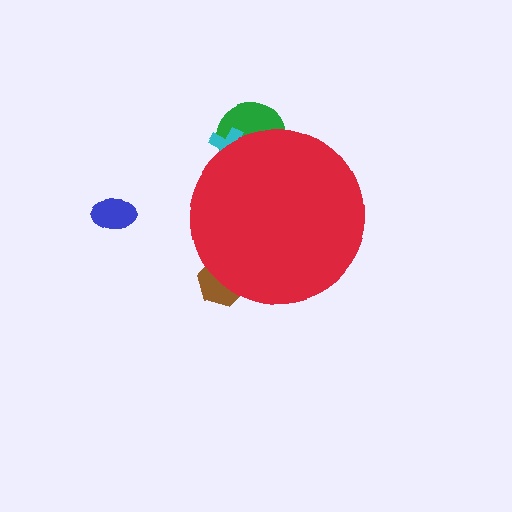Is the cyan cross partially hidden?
Yes, the cyan cross is partially hidden behind the red circle.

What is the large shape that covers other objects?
A red circle.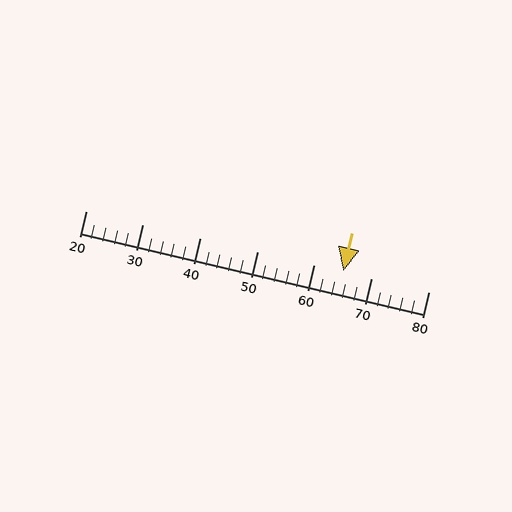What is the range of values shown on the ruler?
The ruler shows values from 20 to 80.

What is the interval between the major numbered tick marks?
The major tick marks are spaced 10 units apart.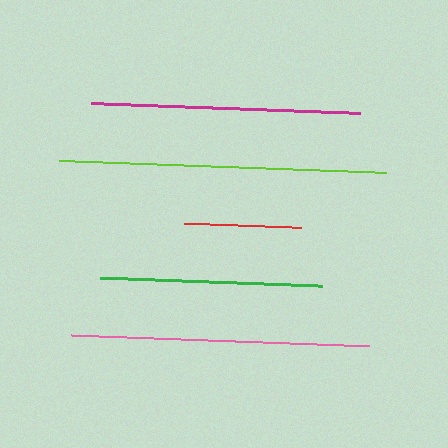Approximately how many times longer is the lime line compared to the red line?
The lime line is approximately 2.8 times the length of the red line.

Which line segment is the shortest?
The red line is the shortest at approximately 116 pixels.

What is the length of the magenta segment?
The magenta segment is approximately 268 pixels long.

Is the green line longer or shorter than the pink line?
The pink line is longer than the green line.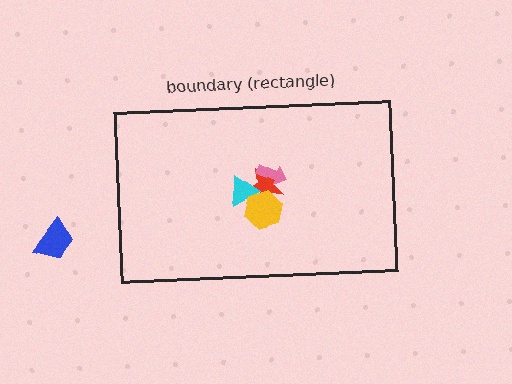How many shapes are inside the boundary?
4 inside, 1 outside.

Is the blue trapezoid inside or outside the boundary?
Outside.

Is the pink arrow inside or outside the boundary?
Inside.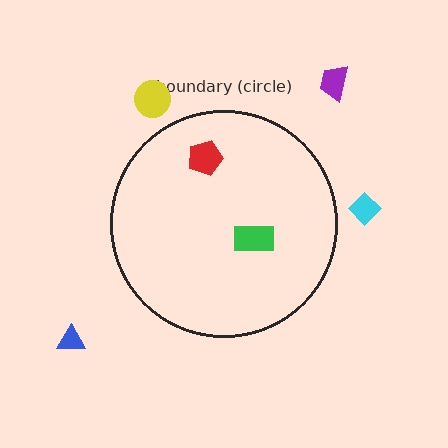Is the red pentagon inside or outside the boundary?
Inside.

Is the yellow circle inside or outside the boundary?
Outside.